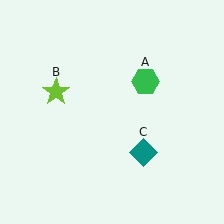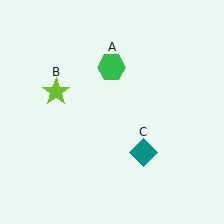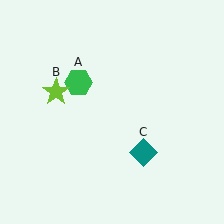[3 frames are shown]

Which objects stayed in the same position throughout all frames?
Lime star (object B) and teal diamond (object C) remained stationary.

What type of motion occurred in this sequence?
The green hexagon (object A) rotated counterclockwise around the center of the scene.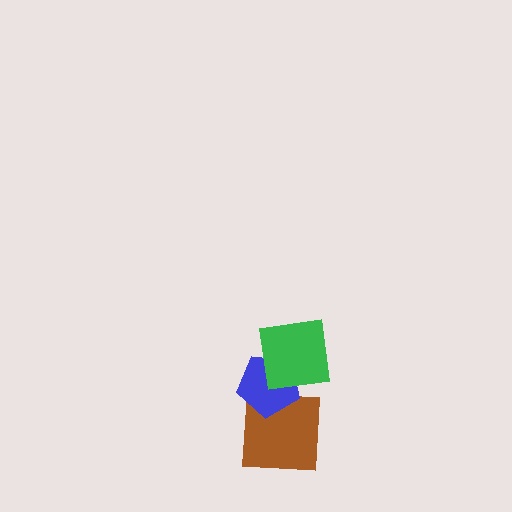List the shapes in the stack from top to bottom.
From top to bottom: the green square, the blue pentagon, the brown square.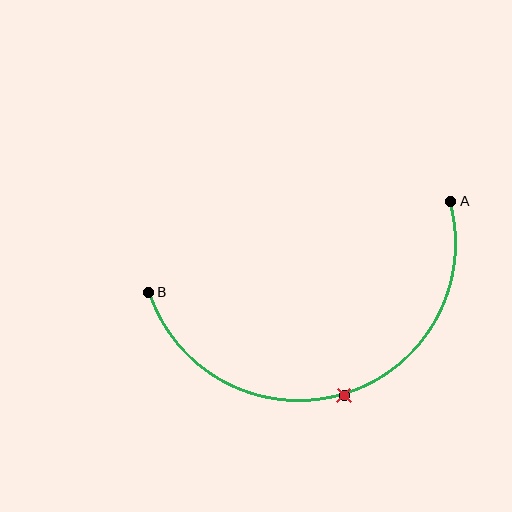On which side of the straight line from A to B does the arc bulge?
The arc bulges below the straight line connecting A and B.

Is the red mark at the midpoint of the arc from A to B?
Yes. The red mark lies on the arc at equal arc-length from both A and B — it is the arc midpoint.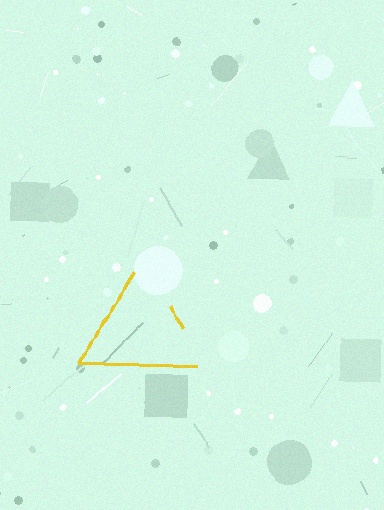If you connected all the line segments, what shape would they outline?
They would outline a triangle.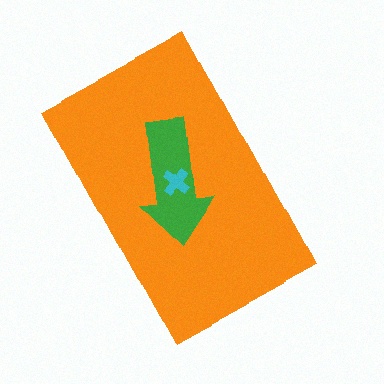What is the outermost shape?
The orange rectangle.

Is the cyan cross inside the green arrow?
Yes.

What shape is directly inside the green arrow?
The cyan cross.